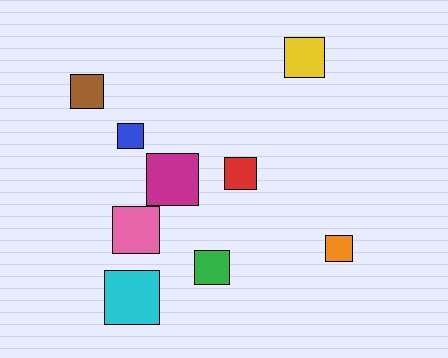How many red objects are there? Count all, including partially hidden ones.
There is 1 red object.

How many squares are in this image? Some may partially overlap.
There are 9 squares.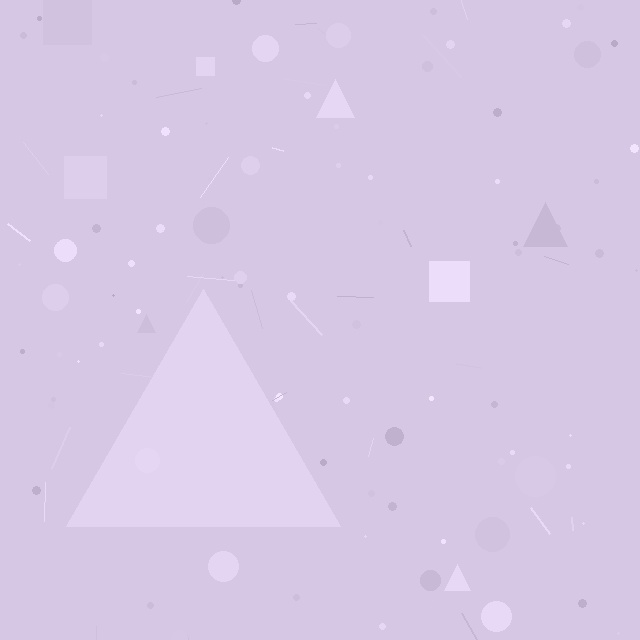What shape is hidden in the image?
A triangle is hidden in the image.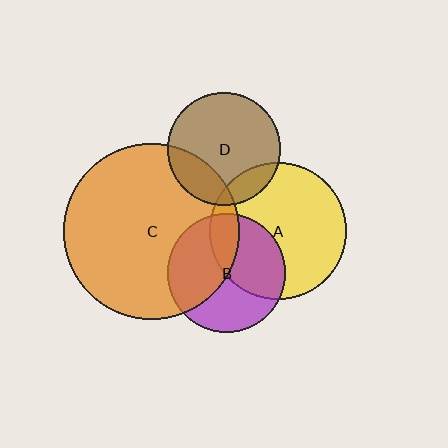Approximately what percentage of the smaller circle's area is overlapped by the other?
Approximately 20%.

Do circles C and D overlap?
Yes.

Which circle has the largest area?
Circle C (orange).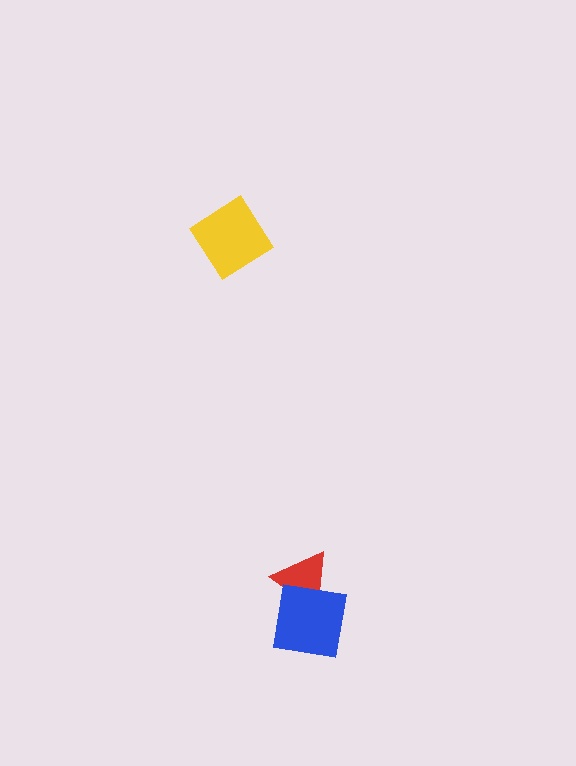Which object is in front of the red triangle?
The blue square is in front of the red triangle.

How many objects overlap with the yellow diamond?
0 objects overlap with the yellow diamond.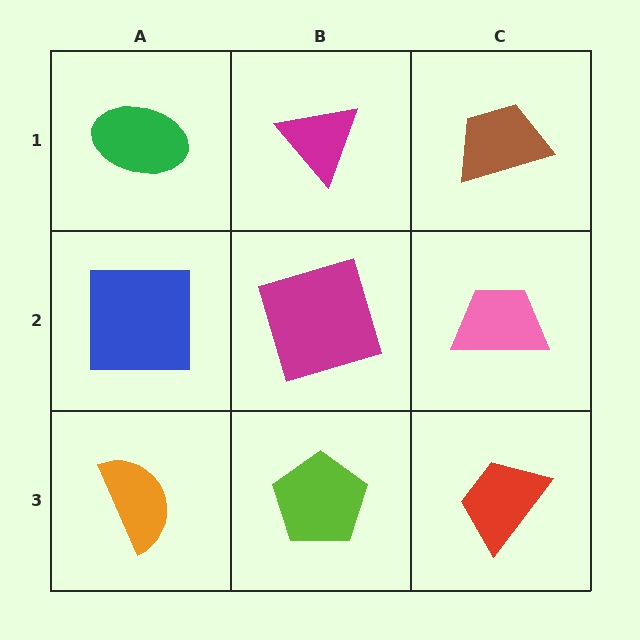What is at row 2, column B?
A magenta square.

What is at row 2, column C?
A pink trapezoid.